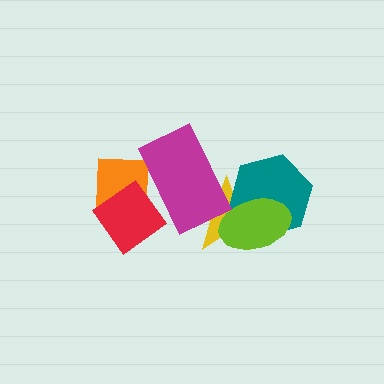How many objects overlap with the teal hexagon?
2 objects overlap with the teal hexagon.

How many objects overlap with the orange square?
2 objects overlap with the orange square.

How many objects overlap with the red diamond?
1 object overlaps with the red diamond.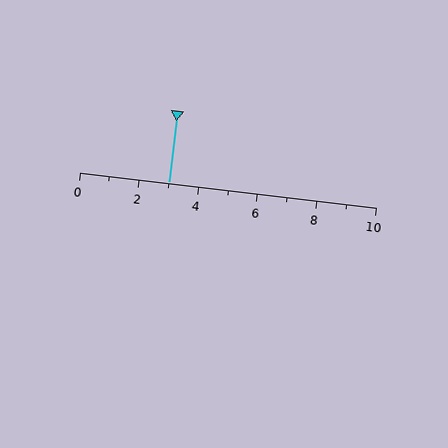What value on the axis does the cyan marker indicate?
The marker indicates approximately 3.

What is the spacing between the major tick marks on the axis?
The major ticks are spaced 2 apart.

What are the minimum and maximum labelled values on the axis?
The axis runs from 0 to 10.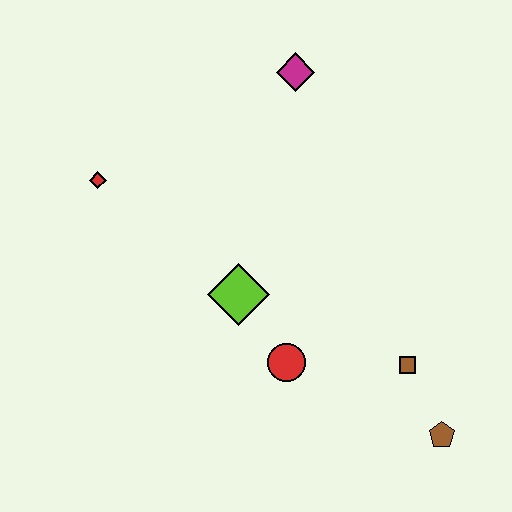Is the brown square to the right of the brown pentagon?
No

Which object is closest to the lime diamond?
The red circle is closest to the lime diamond.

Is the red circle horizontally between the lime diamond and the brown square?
Yes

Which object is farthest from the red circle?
The magenta diamond is farthest from the red circle.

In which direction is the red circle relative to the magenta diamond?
The red circle is below the magenta diamond.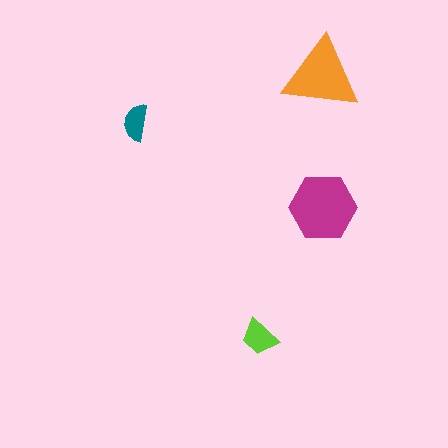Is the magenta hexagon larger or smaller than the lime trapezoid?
Larger.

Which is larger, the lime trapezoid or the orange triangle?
The orange triangle.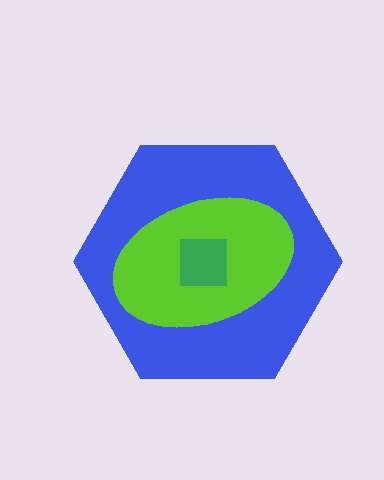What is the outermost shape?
The blue hexagon.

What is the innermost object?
The green square.